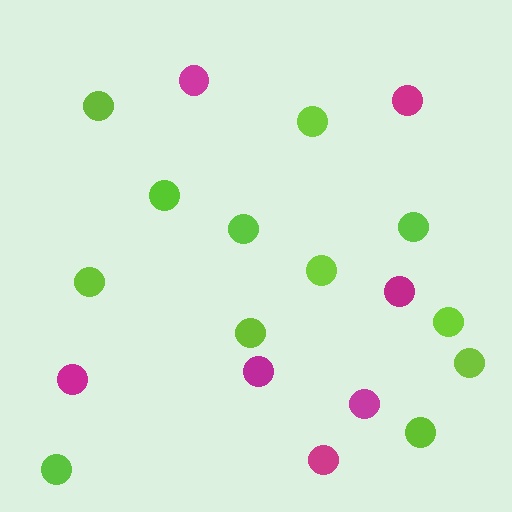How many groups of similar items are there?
There are 2 groups: one group of lime circles (12) and one group of magenta circles (7).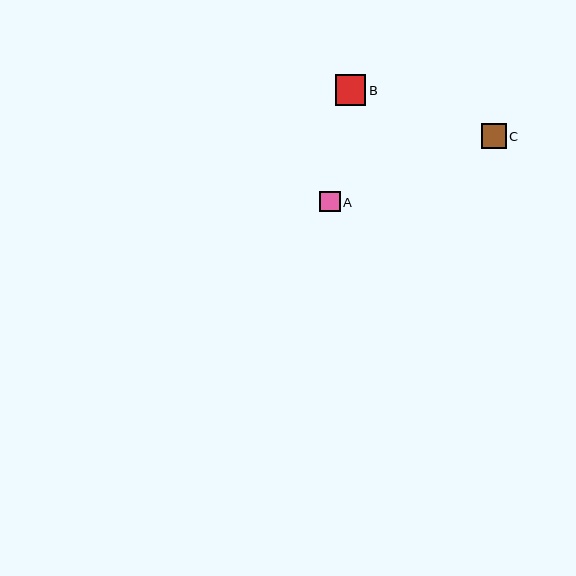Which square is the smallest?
Square A is the smallest with a size of approximately 21 pixels.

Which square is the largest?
Square B is the largest with a size of approximately 31 pixels.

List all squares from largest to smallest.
From largest to smallest: B, C, A.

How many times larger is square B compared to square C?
Square B is approximately 1.3 times the size of square C.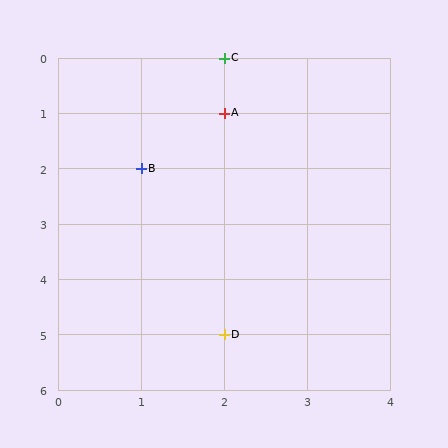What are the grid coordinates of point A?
Point A is at grid coordinates (2, 1).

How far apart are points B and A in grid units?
Points B and A are 1 column and 1 row apart (about 1.4 grid units diagonally).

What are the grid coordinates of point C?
Point C is at grid coordinates (2, 0).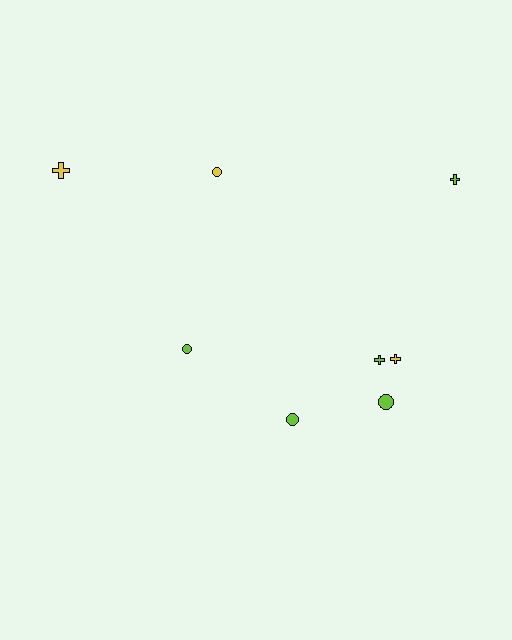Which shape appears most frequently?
Cross, with 4 objects.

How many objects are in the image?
There are 8 objects.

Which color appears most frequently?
Lime, with 5 objects.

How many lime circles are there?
There are 3 lime circles.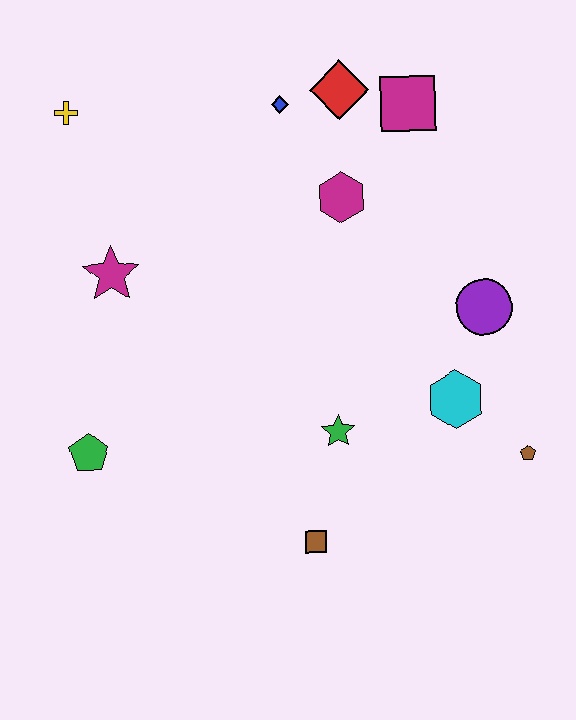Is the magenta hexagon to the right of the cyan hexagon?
No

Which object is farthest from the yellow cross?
The brown pentagon is farthest from the yellow cross.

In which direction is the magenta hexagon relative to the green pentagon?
The magenta hexagon is to the right of the green pentagon.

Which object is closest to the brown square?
The green star is closest to the brown square.